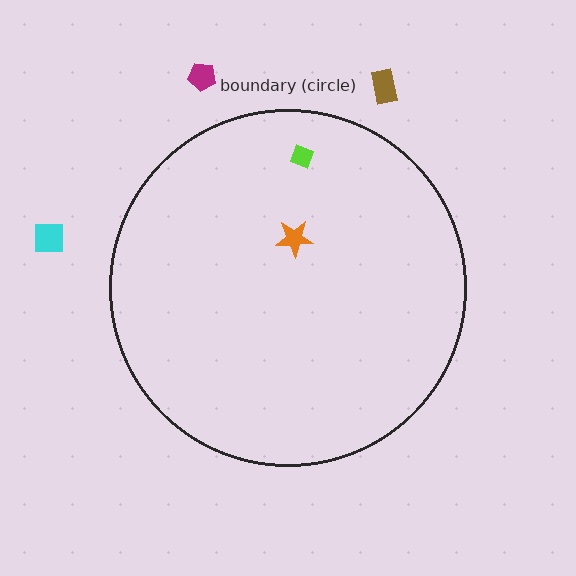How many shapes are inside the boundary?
2 inside, 3 outside.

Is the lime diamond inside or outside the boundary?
Inside.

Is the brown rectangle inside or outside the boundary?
Outside.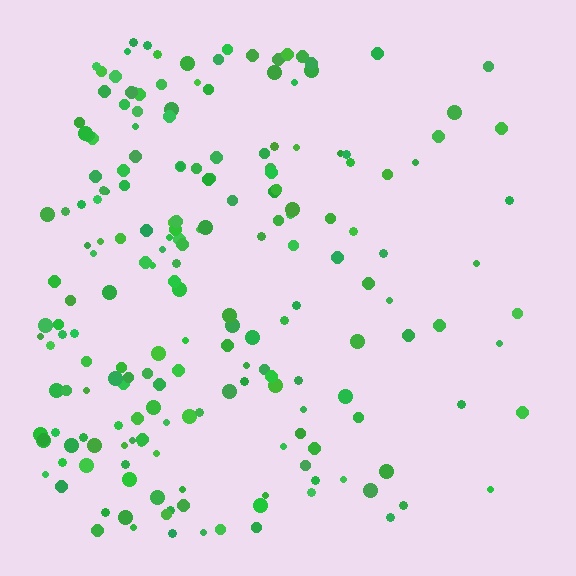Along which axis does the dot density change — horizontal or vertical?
Horizontal.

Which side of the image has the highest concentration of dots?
The left.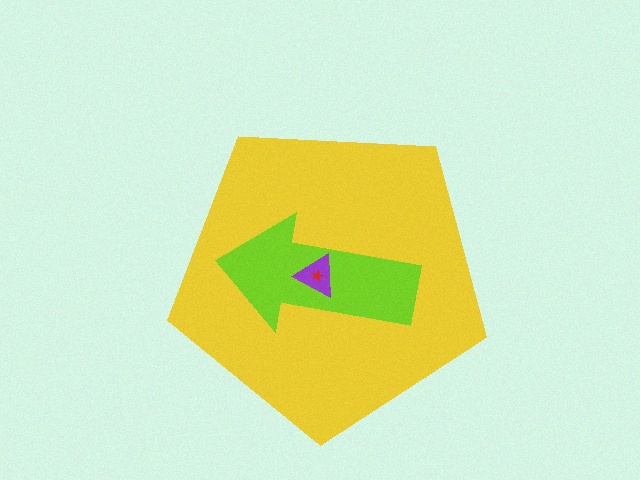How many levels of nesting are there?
4.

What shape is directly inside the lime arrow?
The purple triangle.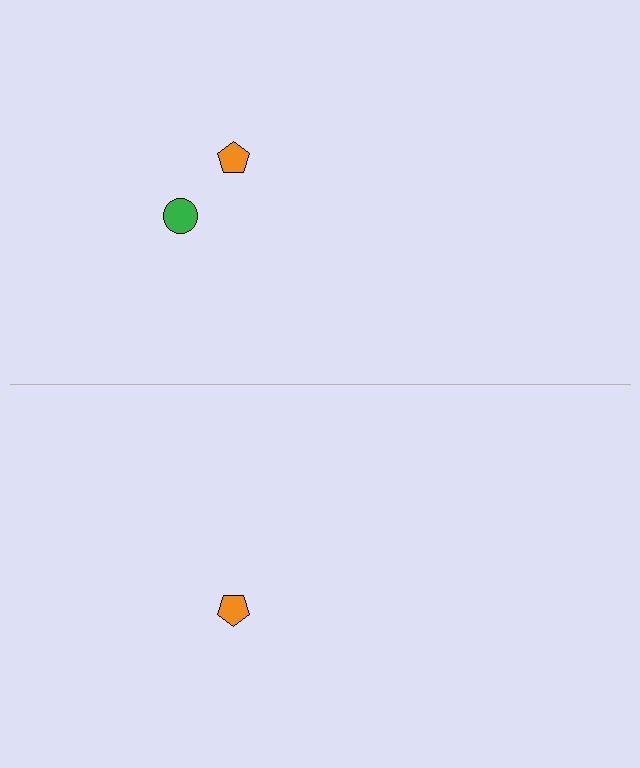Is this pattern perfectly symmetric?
No, the pattern is not perfectly symmetric. A green circle is missing from the bottom side.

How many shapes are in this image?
There are 3 shapes in this image.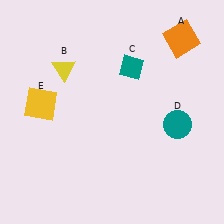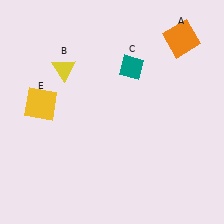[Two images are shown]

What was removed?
The teal circle (D) was removed in Image 2.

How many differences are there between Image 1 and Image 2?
There is 1 difference between the two images.